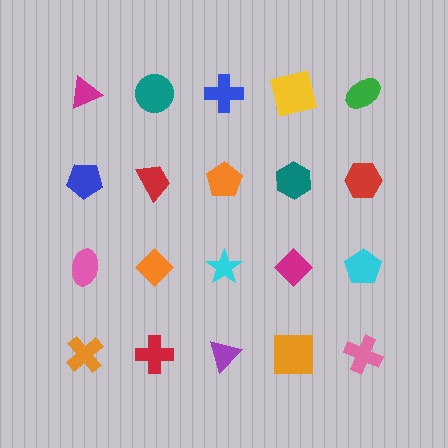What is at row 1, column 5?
A green ellipse.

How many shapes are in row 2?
5 shapes.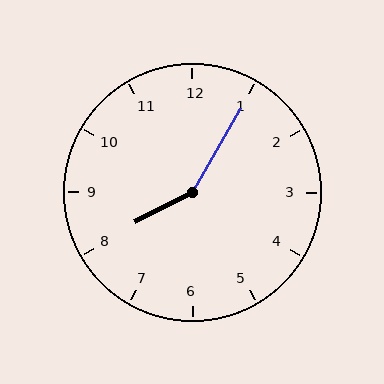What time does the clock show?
8:05.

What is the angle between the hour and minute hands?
Approximately 148 degrees.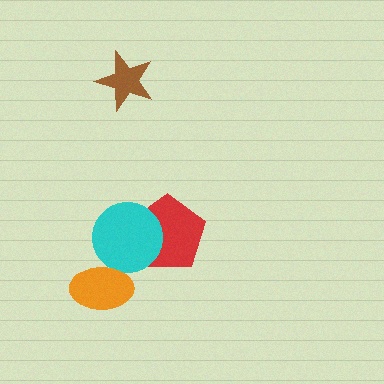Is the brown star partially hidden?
No, no other shape covers it.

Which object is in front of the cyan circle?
The orange ellipse is in front of the cyan circle.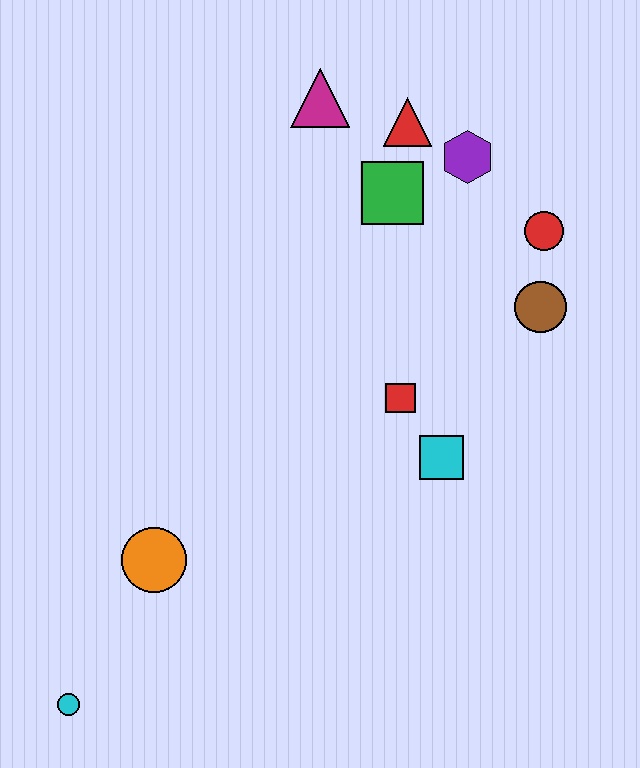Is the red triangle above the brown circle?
Yes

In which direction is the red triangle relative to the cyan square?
The red triangle is above the cyan square.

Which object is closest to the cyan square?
The red square is closest to the cyan square.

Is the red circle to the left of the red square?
No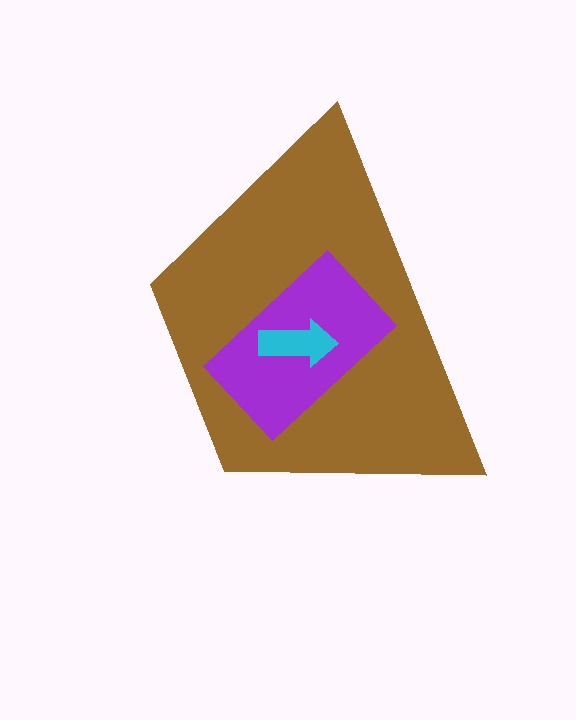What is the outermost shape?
The brown trapezoid.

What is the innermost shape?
The cyan arrow.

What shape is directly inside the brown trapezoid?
The purple rectangle.